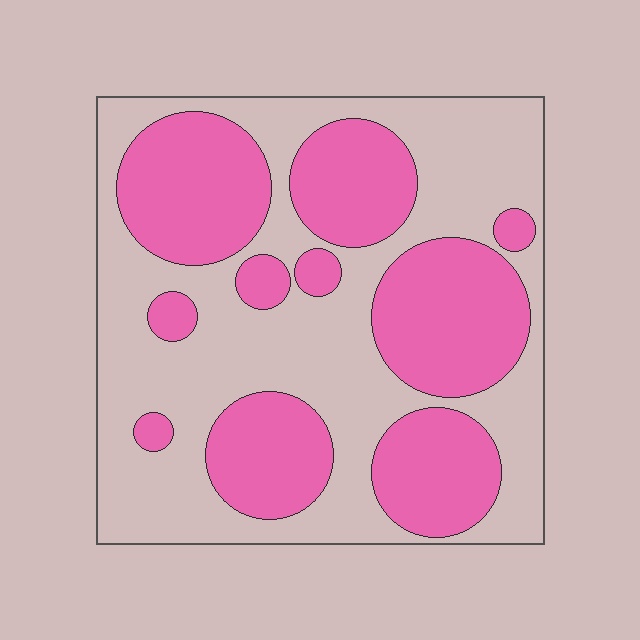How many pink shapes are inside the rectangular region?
10.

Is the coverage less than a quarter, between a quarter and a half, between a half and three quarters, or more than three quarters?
Between a quarter and a half.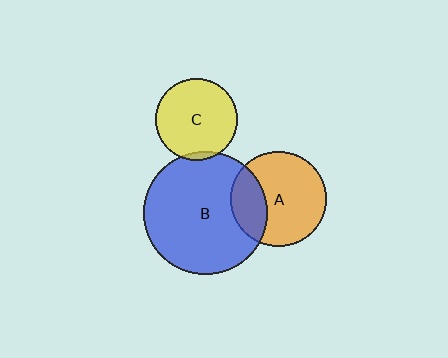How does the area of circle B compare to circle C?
Approximately 2.3 times.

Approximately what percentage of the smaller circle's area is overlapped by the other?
Approximately 25%.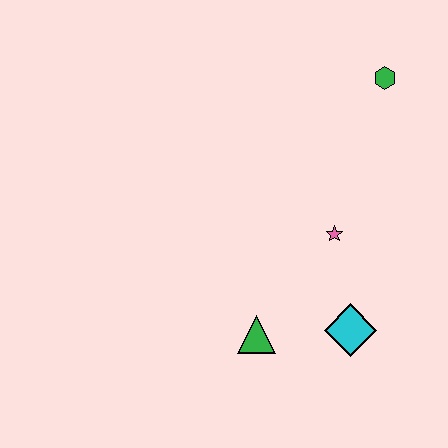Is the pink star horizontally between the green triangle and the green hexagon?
Yes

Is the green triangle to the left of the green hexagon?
Yes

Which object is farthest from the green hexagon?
The green triangle is farthest from the green hexagon.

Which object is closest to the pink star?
The cyan diamond is closest to the pink star.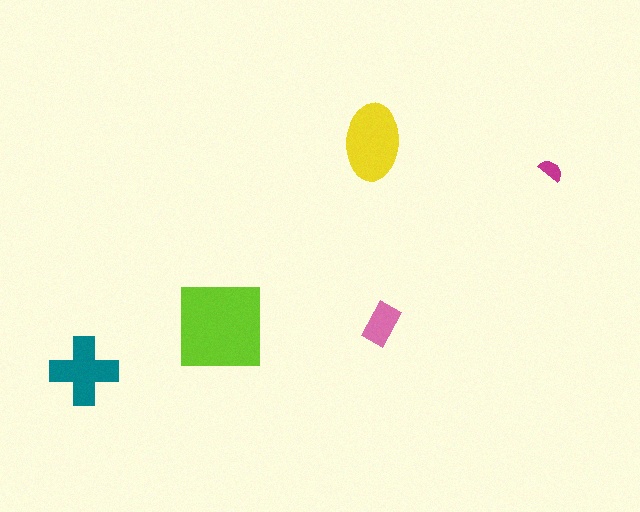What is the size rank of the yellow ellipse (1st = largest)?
2nd.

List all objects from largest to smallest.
The lime square, the yellow ellipse, the teal cross, the pink rectangle, the magenta semicircle.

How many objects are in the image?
There are 5 objects in the image.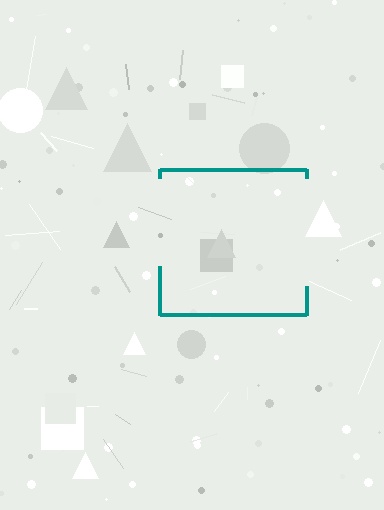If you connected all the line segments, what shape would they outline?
They would outline a square.